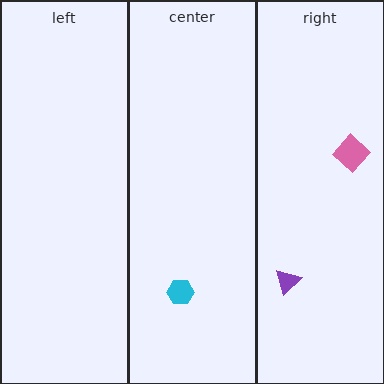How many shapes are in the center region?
1.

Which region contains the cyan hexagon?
The center region.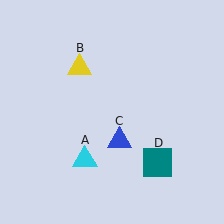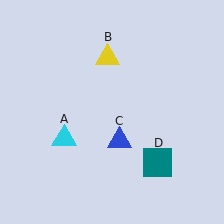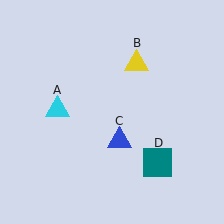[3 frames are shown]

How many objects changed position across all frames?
2 objects changed position: cyan triangle (object A), yellow triangle (object B).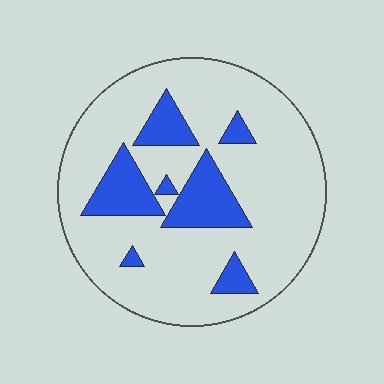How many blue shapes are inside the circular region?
7.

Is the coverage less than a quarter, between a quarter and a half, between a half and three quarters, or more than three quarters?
Less than a quarter.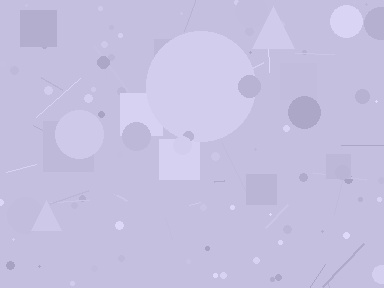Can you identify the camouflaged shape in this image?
The camouflaged shape is a circle.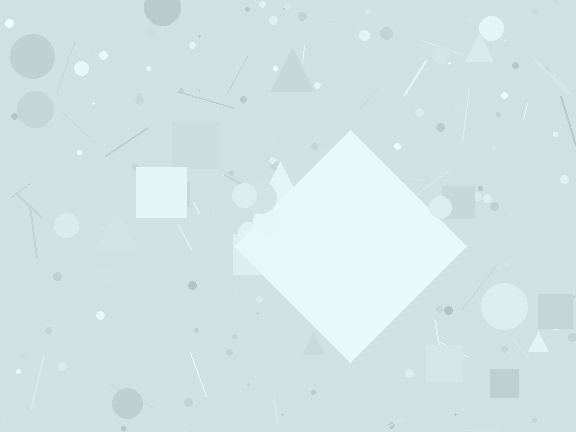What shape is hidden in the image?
A diamond is hidden in the image.